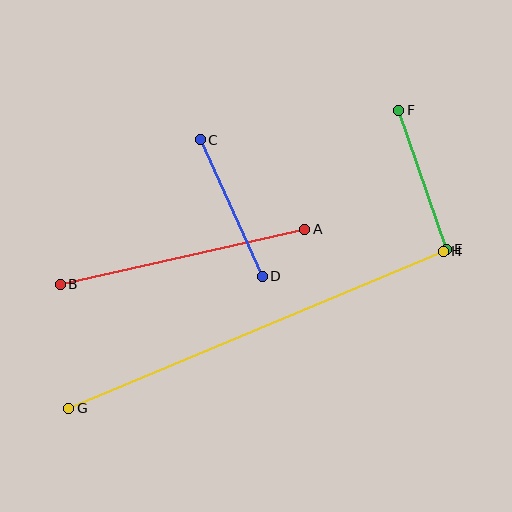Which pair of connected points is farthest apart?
Points G and H are farthest apart.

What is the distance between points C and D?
The distance is approximately 150 pixels.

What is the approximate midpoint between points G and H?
The midpoint is at approximately (256, 330) pixels.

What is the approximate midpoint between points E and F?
The midpoint is at approximately (422, 180) pixels.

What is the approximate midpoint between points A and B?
The midpoint is at approximately (183, 257) pixels.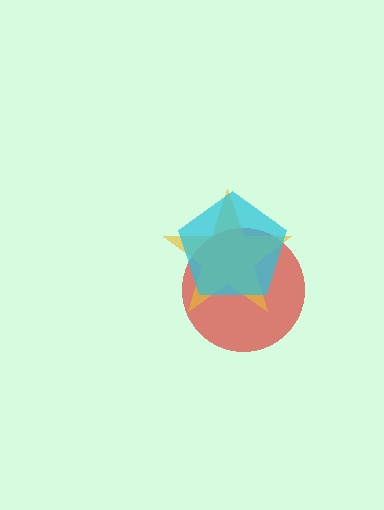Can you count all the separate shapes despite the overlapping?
Yes, there are 3 separate shapes.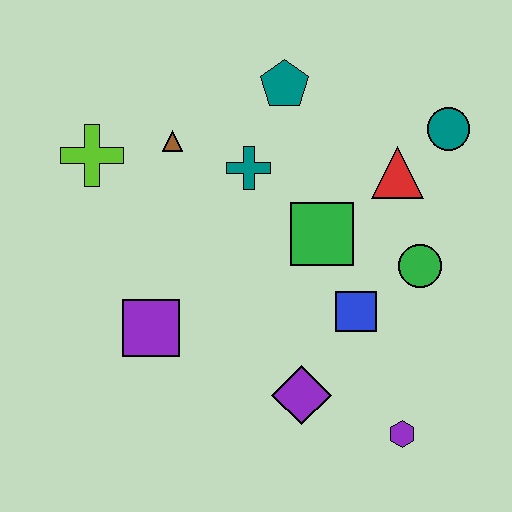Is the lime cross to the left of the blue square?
Yes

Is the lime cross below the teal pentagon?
Yes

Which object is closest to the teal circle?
The red triangle is closest to the teal circle.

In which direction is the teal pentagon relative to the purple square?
The teal pentagon is above the purple square.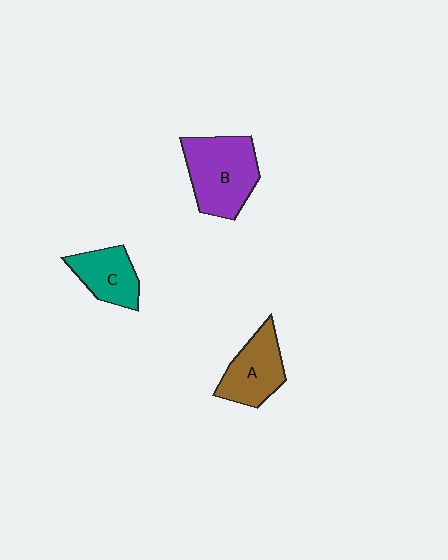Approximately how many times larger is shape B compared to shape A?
Approximately 1.4 times.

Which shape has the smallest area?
Shape C (teal).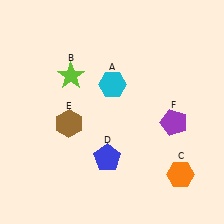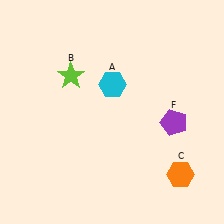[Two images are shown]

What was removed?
The brown hexagon (E), the blue pentagon (D) were removed in Image 2.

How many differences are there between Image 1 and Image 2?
There are 2 differences between the two images.